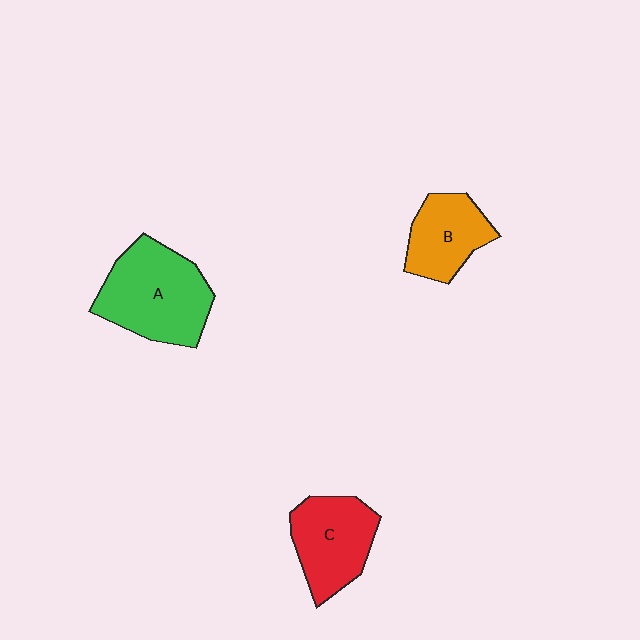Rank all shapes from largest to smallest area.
From largest to smallest: A (green), C (red), B (orange).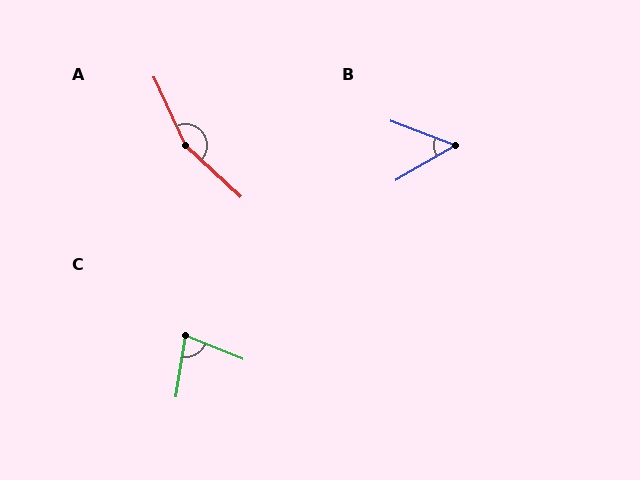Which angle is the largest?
A, at approximately 158 degrees.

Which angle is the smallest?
B, at approximately 51 degrees.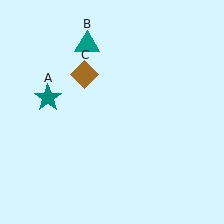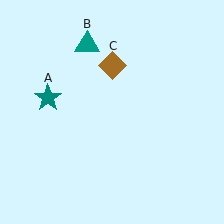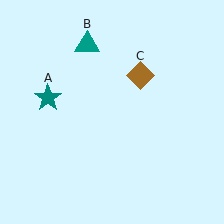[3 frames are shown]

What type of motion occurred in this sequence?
The brown diamond (object C) rotated clockwise around the center of the scene.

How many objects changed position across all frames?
1 object changed position: brown diamond (object C).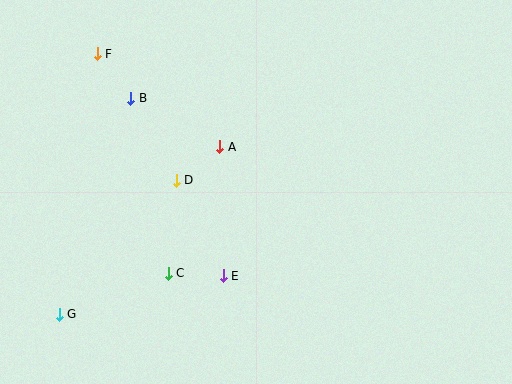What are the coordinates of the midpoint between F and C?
The midpoint between F and C is at (133, 164).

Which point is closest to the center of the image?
Point A at (220, 147) is closest to the center.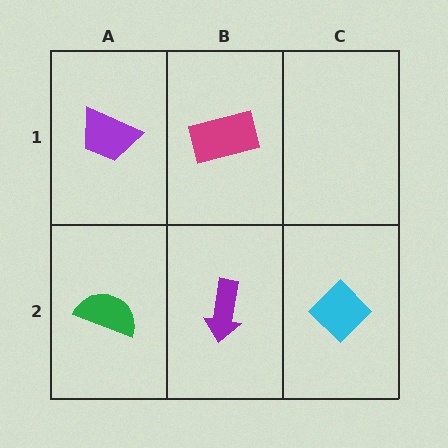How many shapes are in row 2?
3 shapes.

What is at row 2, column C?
A cyan diamond.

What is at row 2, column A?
A green semicircle.